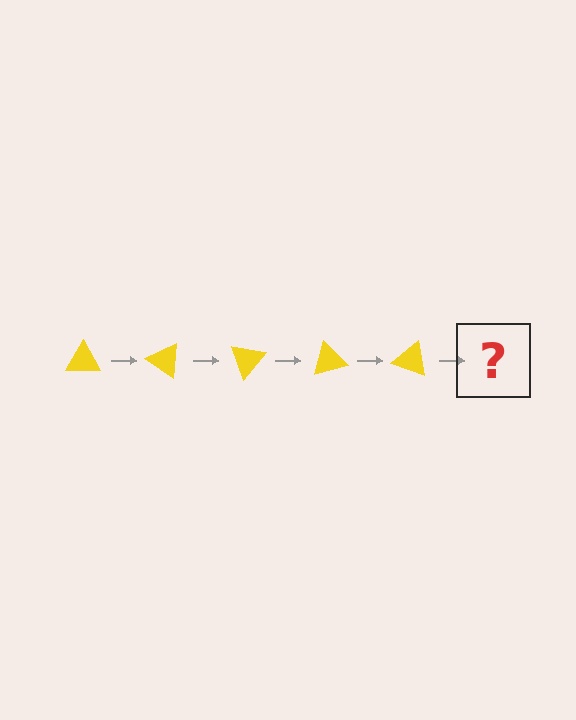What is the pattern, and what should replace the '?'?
The pattern is that the triangle rotates 35 degrees each step. The '?' should be a yellow triangle rotated 175 degrees.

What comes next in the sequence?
The next element should be a yellow triangle rotated 175 degrees.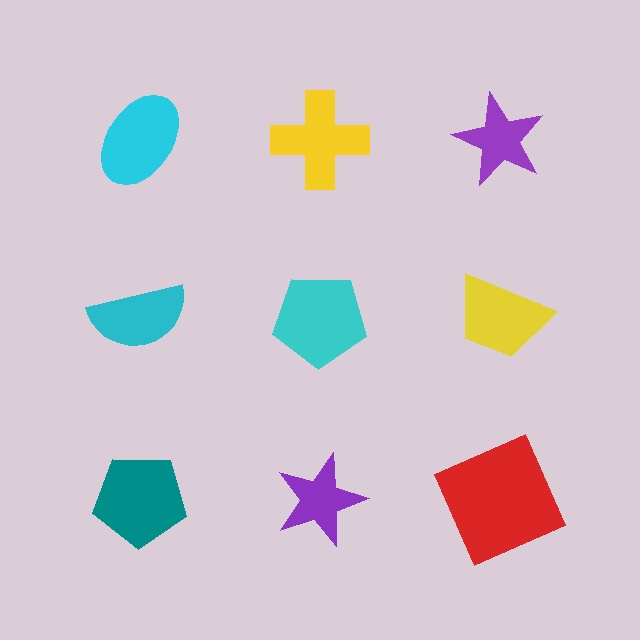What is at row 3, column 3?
A red square.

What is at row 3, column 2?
A purple star.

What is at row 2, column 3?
A yellow trapezoid.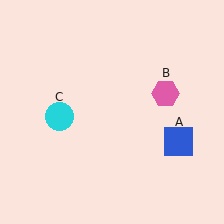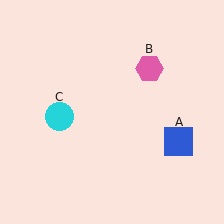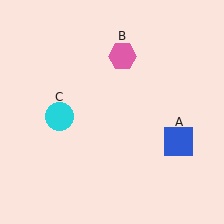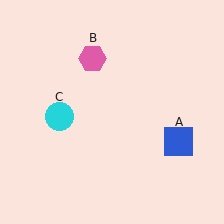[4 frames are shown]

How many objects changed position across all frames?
1 object changed position: pink hexagon (object B).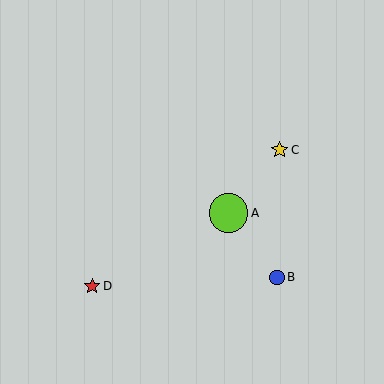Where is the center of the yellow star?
The center of the yellow star is at (280, 150).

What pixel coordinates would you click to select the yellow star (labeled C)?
Click at (280, 150) to select the yellow star C.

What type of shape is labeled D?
Shape D is a red star.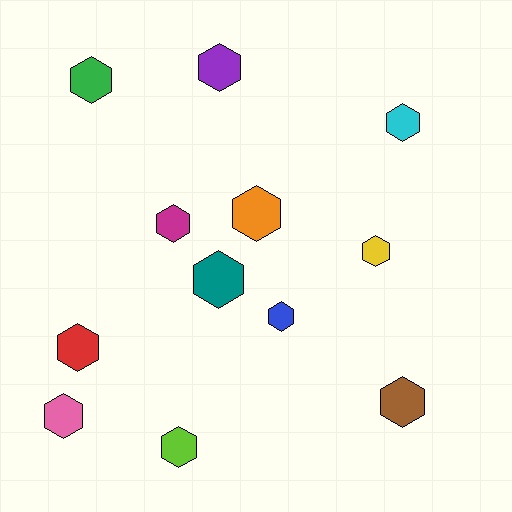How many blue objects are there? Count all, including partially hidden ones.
There is 1 blue object.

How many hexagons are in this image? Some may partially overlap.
There are 12 hexagons.